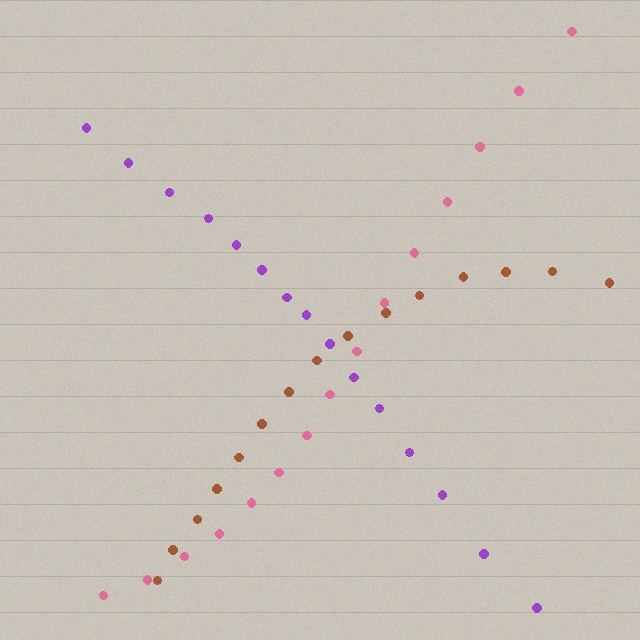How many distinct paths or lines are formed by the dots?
There are 3 distinct paths.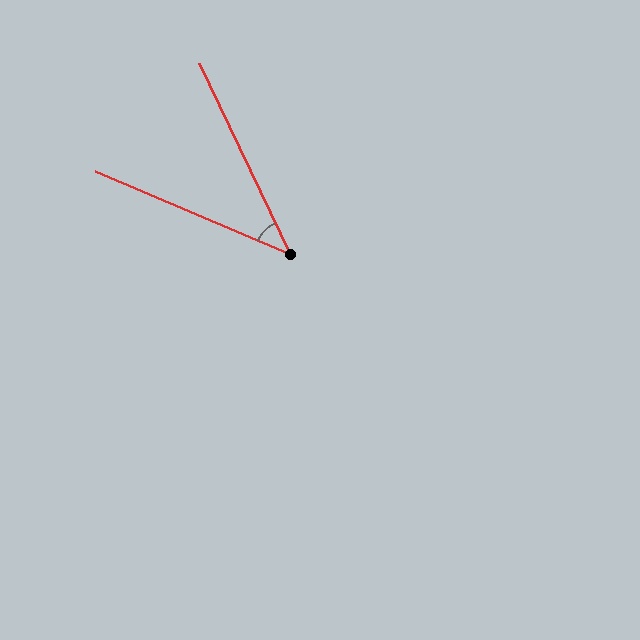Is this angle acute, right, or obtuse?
It is acute.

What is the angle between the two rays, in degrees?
Approximately 41 degrees.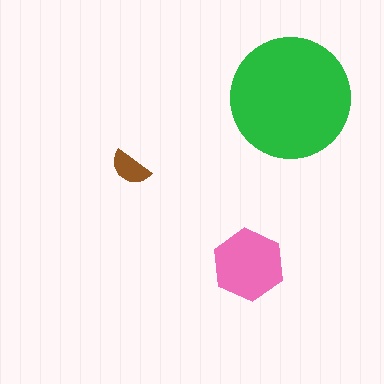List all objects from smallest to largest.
The brown semicircle, the pink hexagon, the green circle.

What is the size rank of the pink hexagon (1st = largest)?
2nd.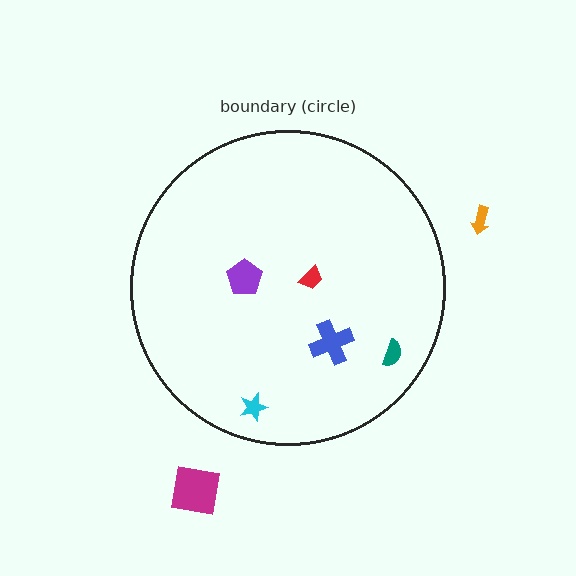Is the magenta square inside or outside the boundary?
Outside.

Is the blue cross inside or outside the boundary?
Inside.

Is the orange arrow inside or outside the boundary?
Outside.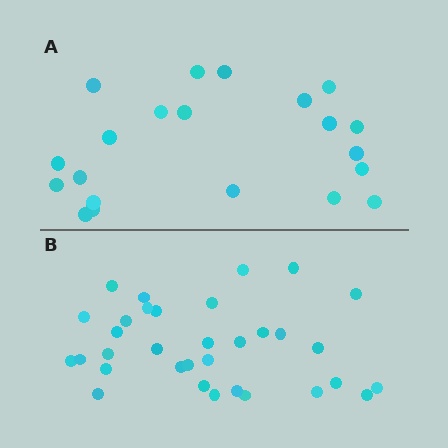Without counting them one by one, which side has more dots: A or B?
Region B (the bottom region) has more dots.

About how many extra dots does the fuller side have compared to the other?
Region B has roughly 12 or so more dots than region A.